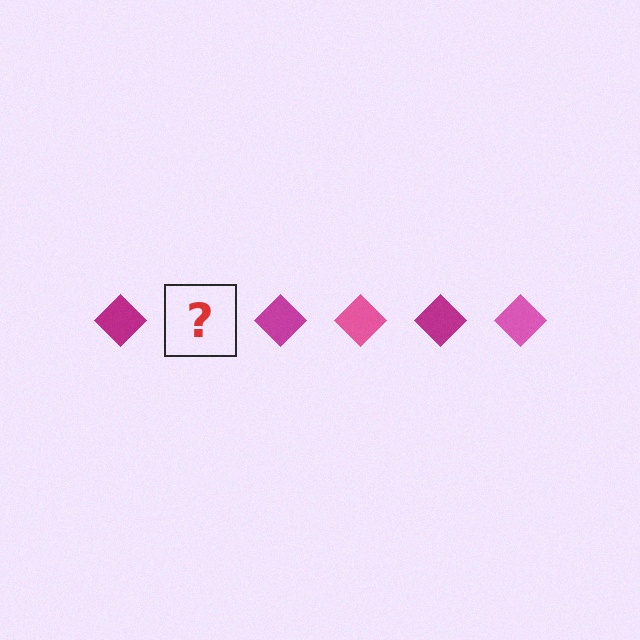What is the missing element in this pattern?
The missing element is a pink diamond.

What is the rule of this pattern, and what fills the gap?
The rule is that the pattern cycles through magenta, pink diamonds. The gap should be filled with a pink diamond.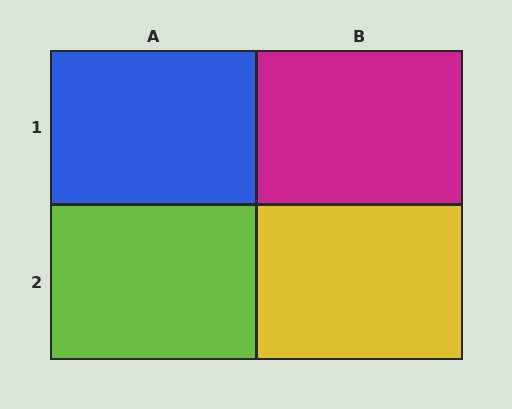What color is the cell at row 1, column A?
Blue.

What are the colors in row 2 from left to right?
Lime, yellow.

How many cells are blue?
1 cell is blue.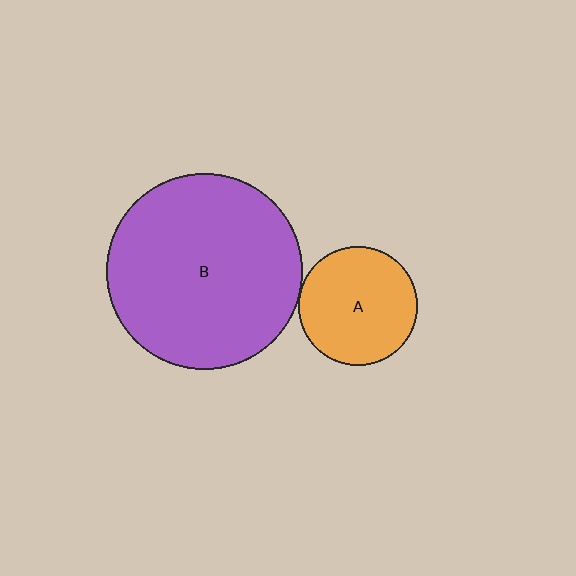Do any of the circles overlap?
No, none of the circles overlap.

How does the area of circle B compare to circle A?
Approximately 2.7 times.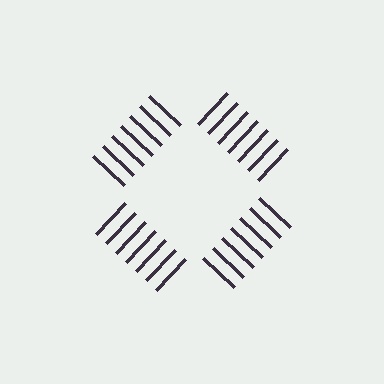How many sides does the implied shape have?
4 sides — the line-ends trace a square.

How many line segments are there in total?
28 — 7 along each of the 4 edges.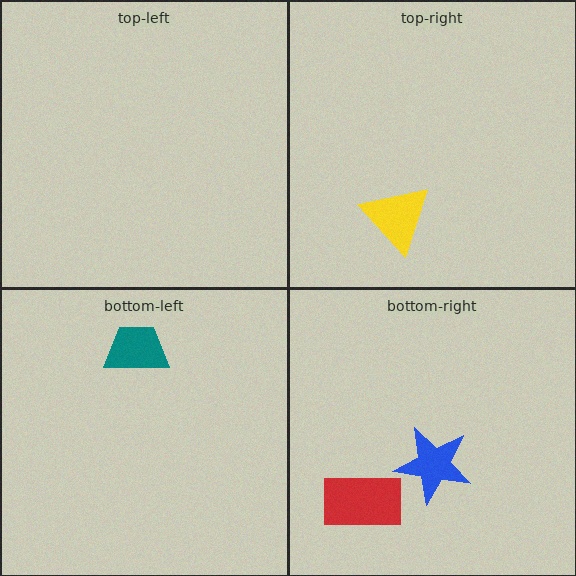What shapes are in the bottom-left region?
The teal trapezoid.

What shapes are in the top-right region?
The yellow triangle.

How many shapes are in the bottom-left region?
1.